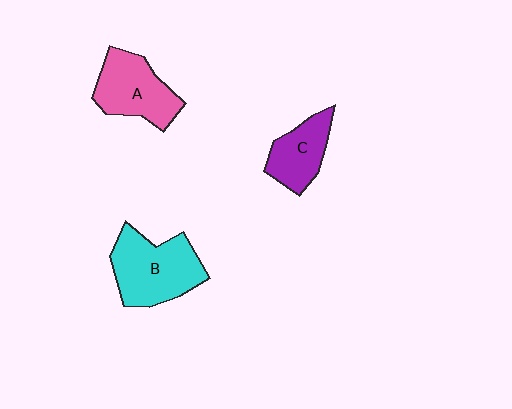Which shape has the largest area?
Shape B (cyan).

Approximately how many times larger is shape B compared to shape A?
Approximately 1.2 times.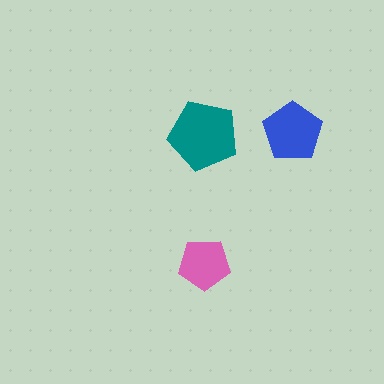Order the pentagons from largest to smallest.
the teal one, the blue one, the pink one.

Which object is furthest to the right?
The blue pentagon is rightmost.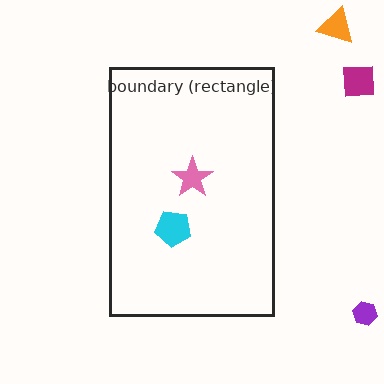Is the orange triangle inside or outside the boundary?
Outside.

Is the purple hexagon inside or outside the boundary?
Outside.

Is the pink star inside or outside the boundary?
Inside.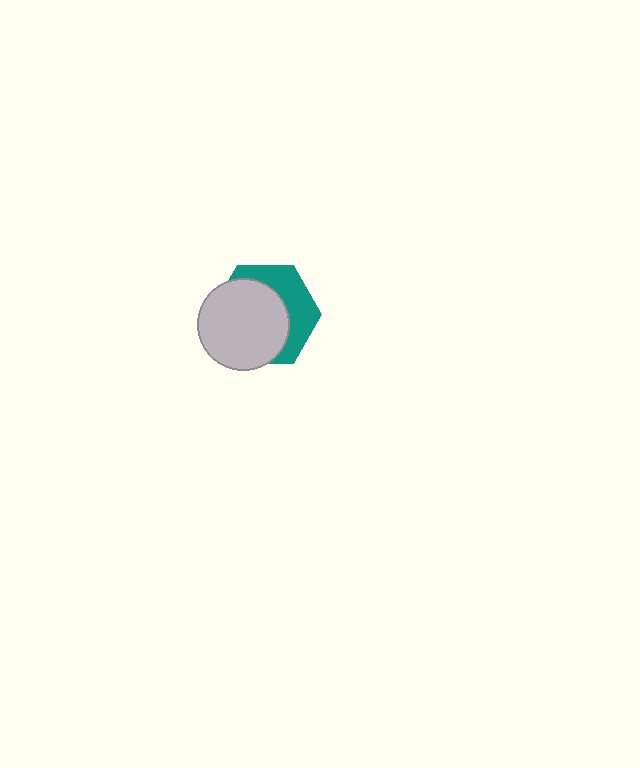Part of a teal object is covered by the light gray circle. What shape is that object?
It is a hexagon.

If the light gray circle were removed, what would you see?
You would see the complete teal hexagon.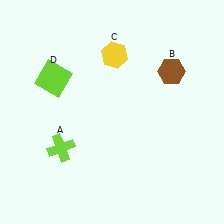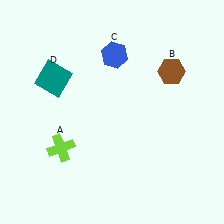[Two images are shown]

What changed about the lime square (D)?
In Image 1, D is lime. In Image 2, it changed to teal.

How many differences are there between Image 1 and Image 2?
There are 2 differences between the two images.